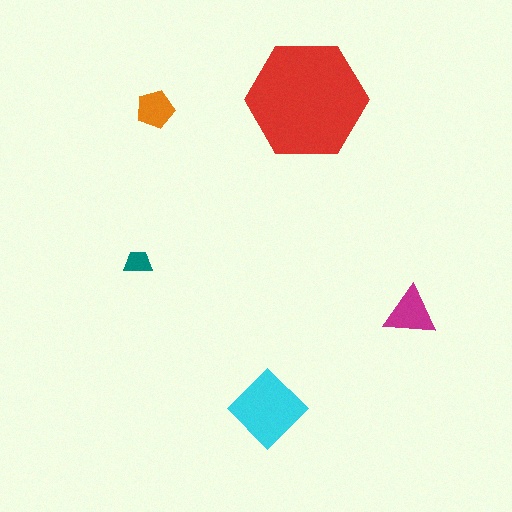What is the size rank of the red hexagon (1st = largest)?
1st.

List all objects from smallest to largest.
The teal trapezoid, the orange pentagon, the magenta triangle, the cyan diamond, the red hexagon.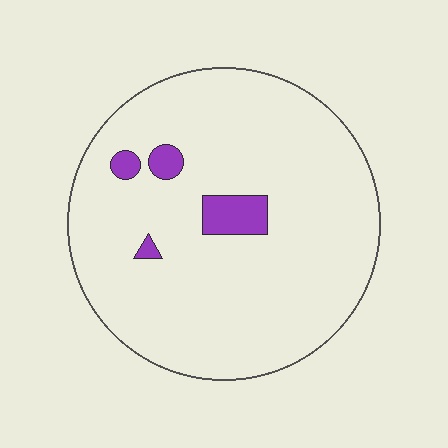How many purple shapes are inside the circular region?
4.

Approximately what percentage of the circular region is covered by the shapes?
Approximately 5%.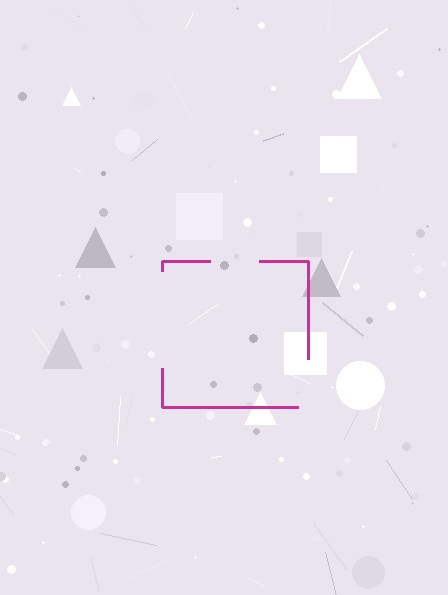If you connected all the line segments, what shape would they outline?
They would outline a square.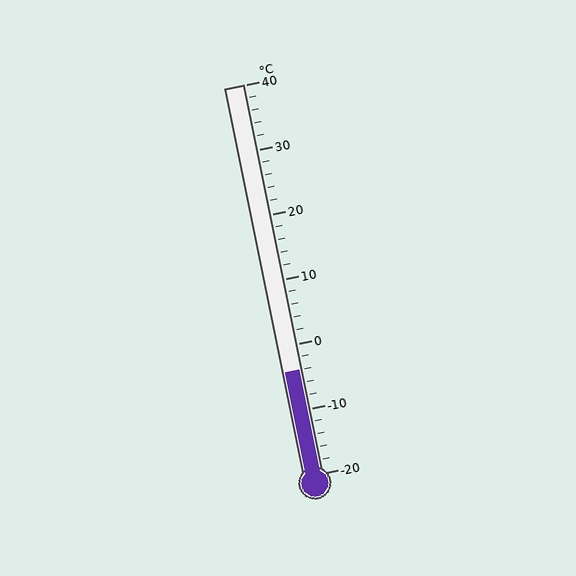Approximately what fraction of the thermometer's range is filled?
The thermometer is filled to approximately 25% of its range.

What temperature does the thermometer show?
The thermometer shows approximately -4°C.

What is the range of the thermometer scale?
The thermometer scale ranges from -20°C to 40°C.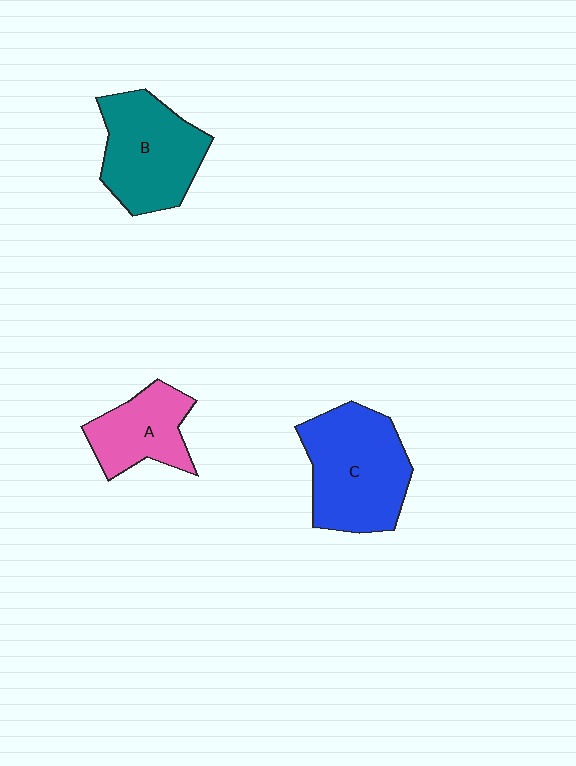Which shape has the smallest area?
Shape A (pink).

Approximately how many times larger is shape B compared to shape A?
Approximately 1.4 times.